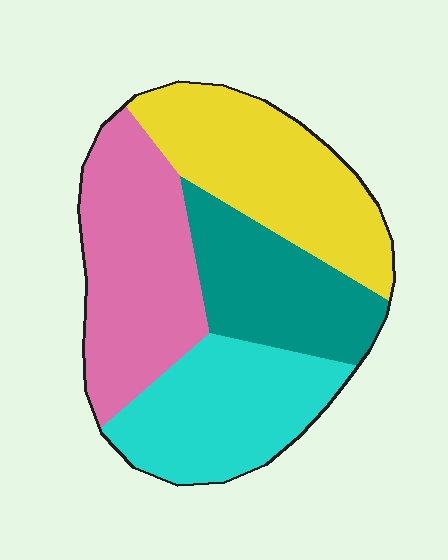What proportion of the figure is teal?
Teal takes up about one fifth (1/5) of the figure.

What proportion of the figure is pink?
Pink covers roughly 30% of the figure.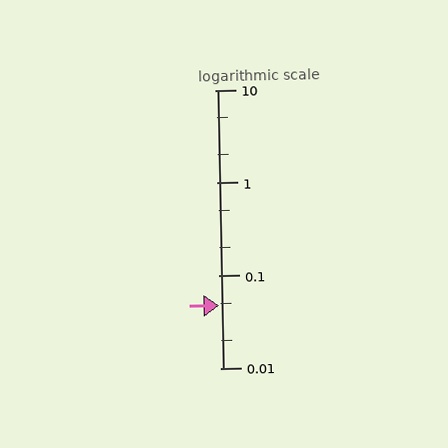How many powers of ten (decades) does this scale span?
The scale spans 3 decades, from 0.01 to 10.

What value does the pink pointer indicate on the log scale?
The pointer indicates approximately 0.047.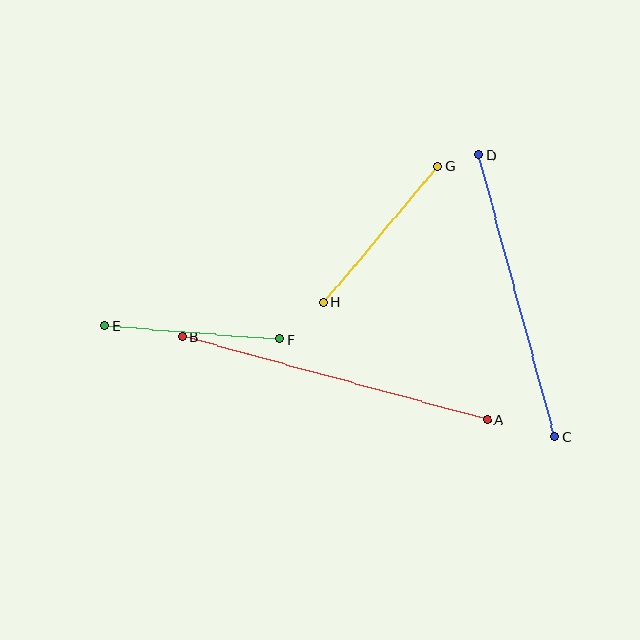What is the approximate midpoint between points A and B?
The midpoint is at approximately (334, 378) pixels.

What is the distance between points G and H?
The distance is approximately 178 pixels.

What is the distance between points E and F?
The distance is approximately 175 pixels.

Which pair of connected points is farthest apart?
Points A and B are farthest apart.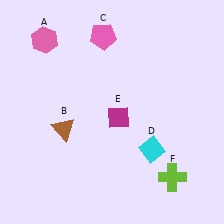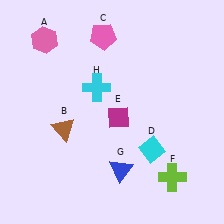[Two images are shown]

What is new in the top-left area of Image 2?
A cyan cross (H) was added in the top-left area of Image 2.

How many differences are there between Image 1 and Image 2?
There are 2 differences between the two images.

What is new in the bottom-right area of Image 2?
A blue triangle (G) was added in the bottom-right area of Image 2.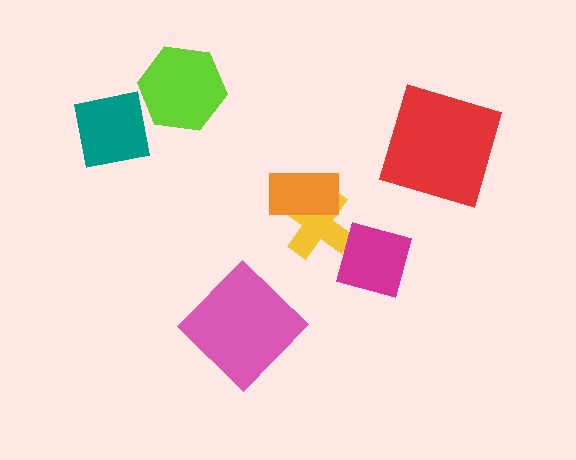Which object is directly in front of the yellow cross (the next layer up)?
The magenta diamond is directly in front of the yellow cross.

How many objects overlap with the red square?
0 objects overlap with the red square.